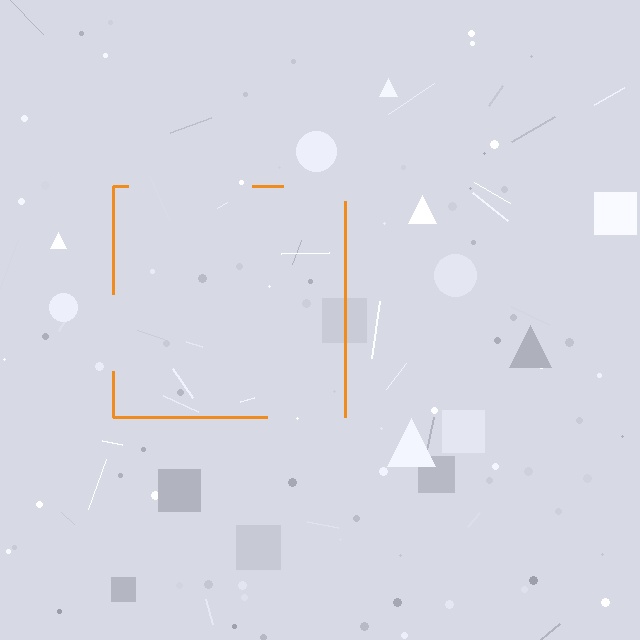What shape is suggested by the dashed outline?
The dashed outline suggests a square.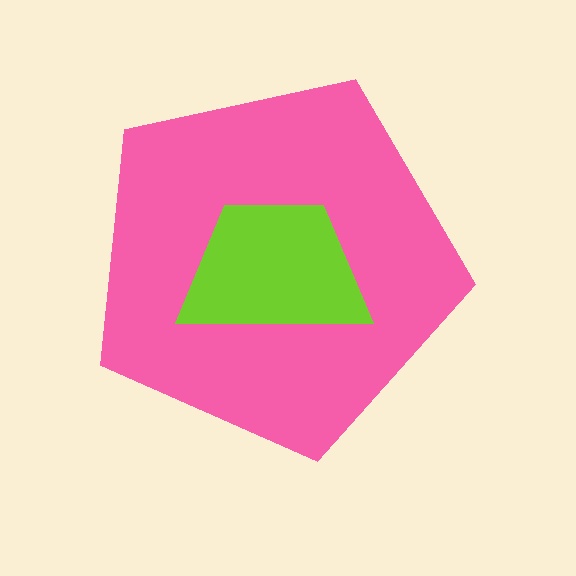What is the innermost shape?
The lime trapezoid.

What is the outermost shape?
The pink pentagon.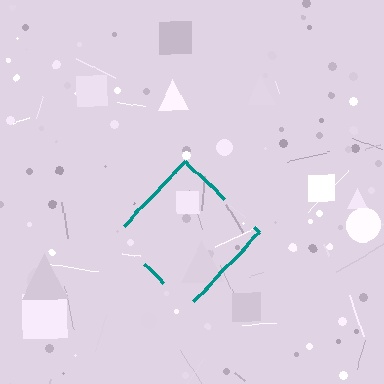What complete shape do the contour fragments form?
The contour fragments form a diamond.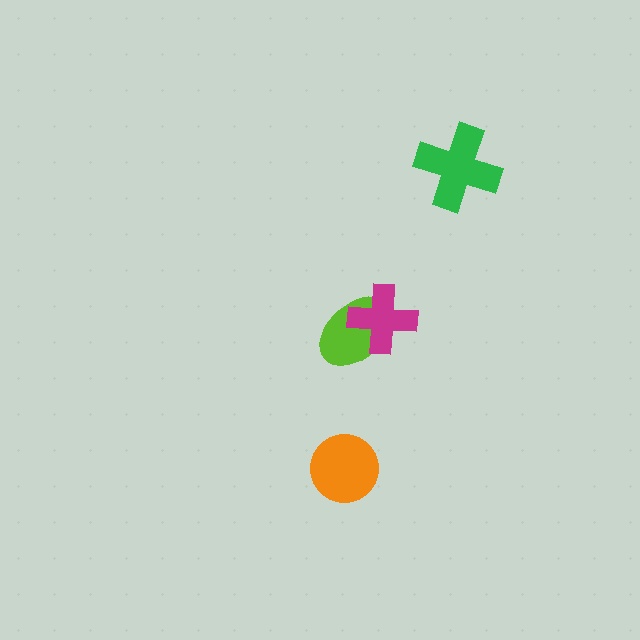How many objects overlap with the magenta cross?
1 object overlaps with the magenta cross.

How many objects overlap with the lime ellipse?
1 object overlaps with the lime ellipse.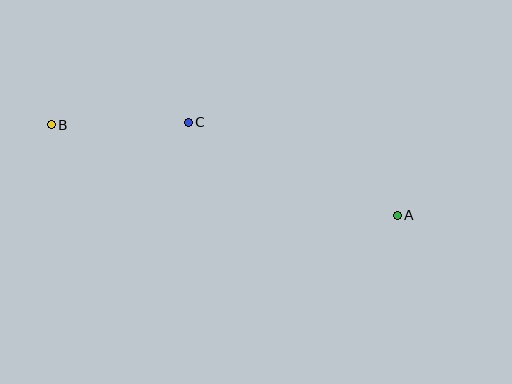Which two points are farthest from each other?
Points A and B are farthest from each other.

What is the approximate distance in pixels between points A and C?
The distance between A and C is approximately 228 pixels.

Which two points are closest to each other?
Points B and C are closest to each other.